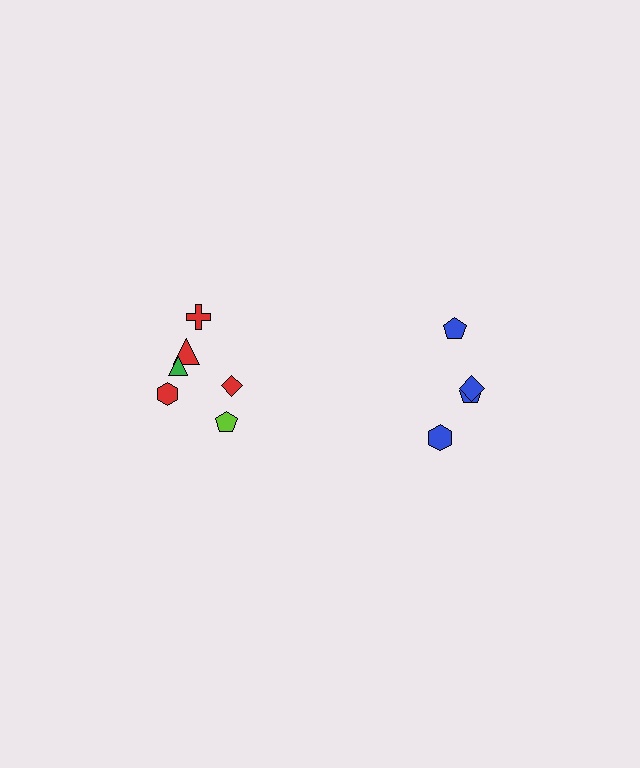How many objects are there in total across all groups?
There are 10 objects.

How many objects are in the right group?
There are 4 objects.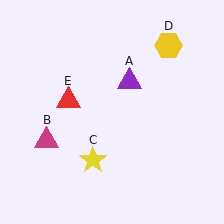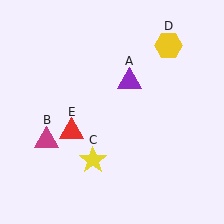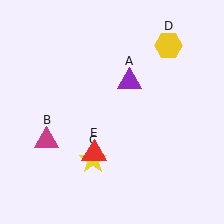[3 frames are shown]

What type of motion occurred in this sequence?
The red triangle (object E) rotated counterclockwise around the center of the scene.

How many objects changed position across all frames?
1 object changed position: red triangle (object E).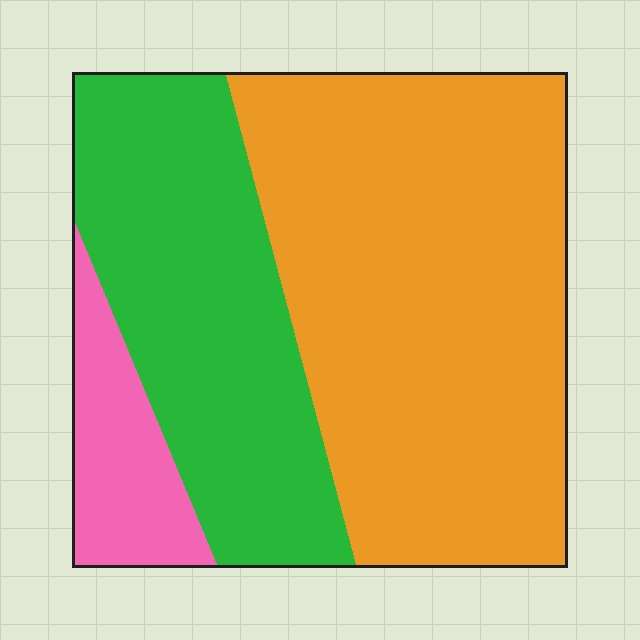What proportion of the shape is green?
Green takes up between a third and a half of the shape.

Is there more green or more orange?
Orange.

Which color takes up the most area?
Orange, at roughly 55%.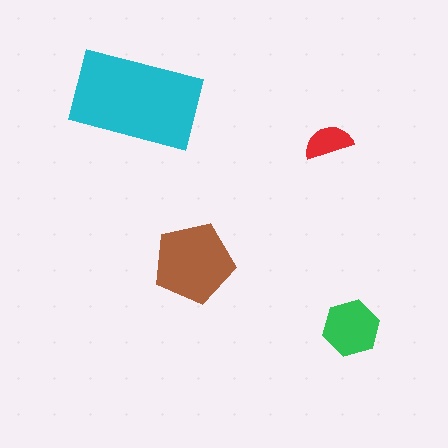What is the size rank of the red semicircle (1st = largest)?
4th.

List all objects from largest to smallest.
The cyan rectangle, the brown pentagon, the green hexagon, the red semicircle.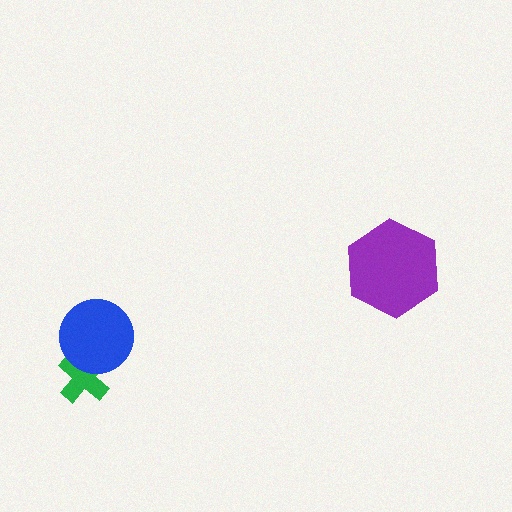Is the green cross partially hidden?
Yes, it is partially covered by another shape.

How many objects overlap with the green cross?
1 object overlaps with the green cross.